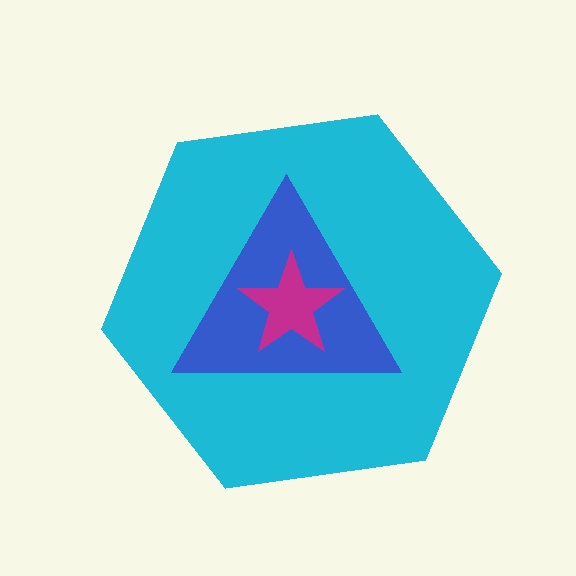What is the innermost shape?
The magenta star.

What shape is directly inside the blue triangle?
The magenta star.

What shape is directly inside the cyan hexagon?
The blue triangle.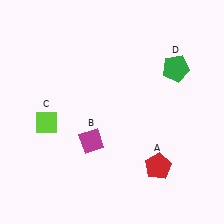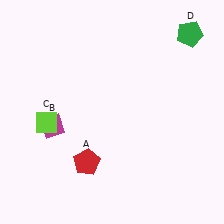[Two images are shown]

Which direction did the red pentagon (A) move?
The red pentagon (A) moved left.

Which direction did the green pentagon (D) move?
The green pentagon (D) moved up.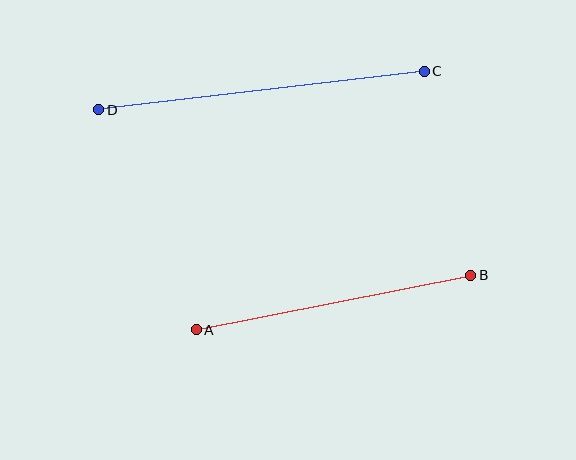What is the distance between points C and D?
The distance is approximately 328 pixels.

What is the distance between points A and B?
The distance is approximately 280 pixels.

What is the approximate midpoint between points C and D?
The midpoint is at approximately (261, 91) pixels.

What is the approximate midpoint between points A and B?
The midpoint is at approximately (333, 303) pixels.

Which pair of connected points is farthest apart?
Points C and D are farthest apart.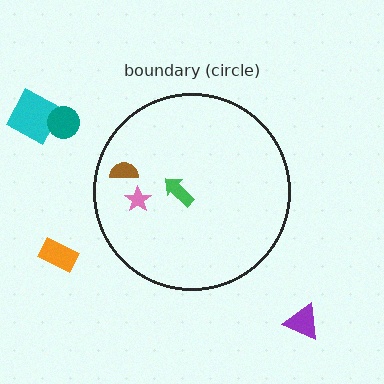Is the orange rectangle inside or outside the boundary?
Outside.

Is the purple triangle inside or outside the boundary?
Outside.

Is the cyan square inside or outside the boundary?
Outside.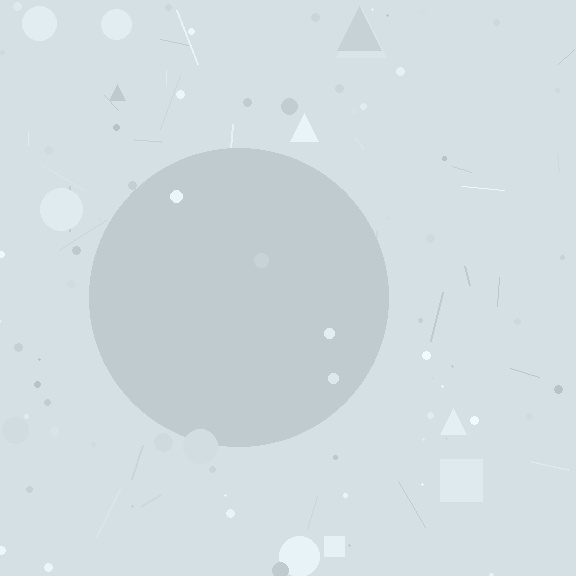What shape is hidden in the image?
A circle is hidden in the image.